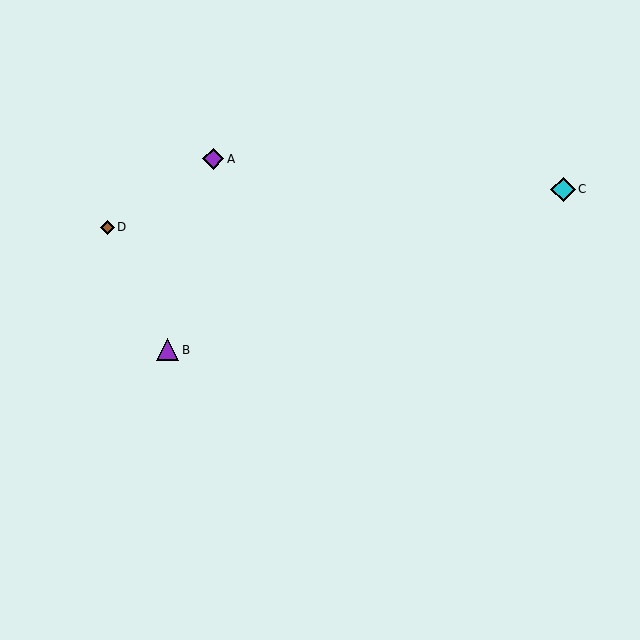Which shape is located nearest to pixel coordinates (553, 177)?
The cyan diamond (labeled C) at (563, 189) is nearest to that location.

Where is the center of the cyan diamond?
The center of the cyan diamond is at (563, 189).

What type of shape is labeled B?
Shape B is a purple triangle.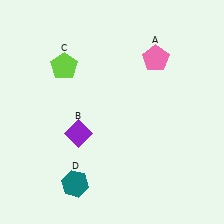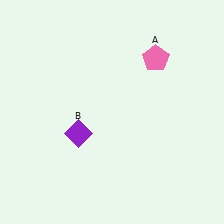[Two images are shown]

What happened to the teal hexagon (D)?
The teal hexagon (D) was removed in Image 2. It was in the bottom-left area of Image 1.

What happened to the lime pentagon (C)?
The lime pentagon (C) was removed in Image 2. It was in the top-left area of Image 1.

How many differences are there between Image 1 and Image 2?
There are 2 differences between the two images.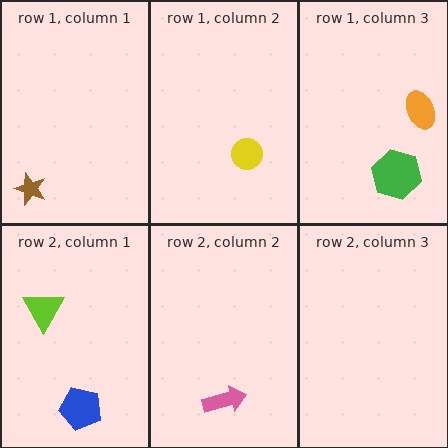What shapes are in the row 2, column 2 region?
The pink arrow.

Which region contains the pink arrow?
The row 2, column 2 region.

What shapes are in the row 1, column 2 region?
The yellow circle.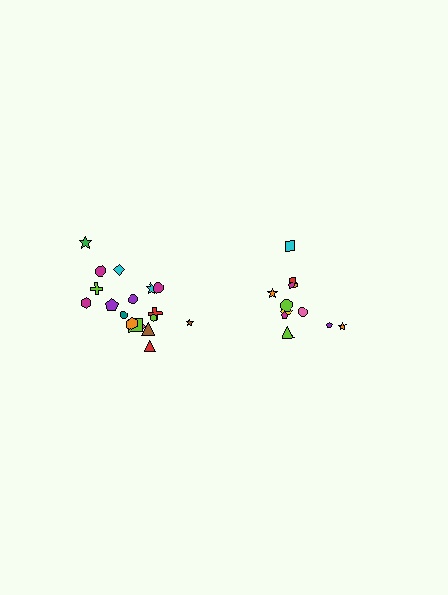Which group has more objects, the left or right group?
The left group.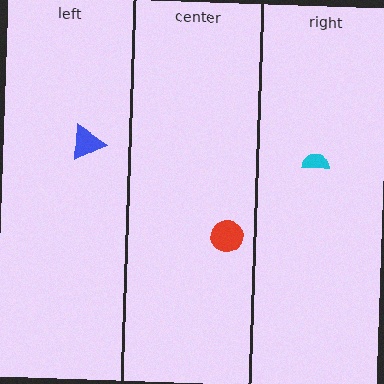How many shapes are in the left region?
1.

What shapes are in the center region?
The red circle.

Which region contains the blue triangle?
The left region.